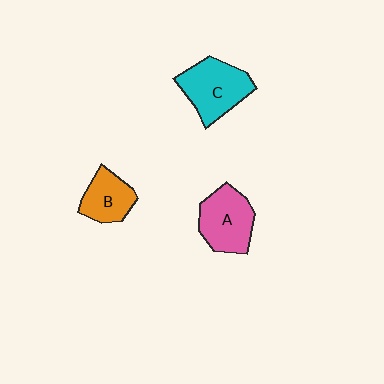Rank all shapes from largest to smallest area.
From largest to smallest: C (cyan), A (pink), B (orange).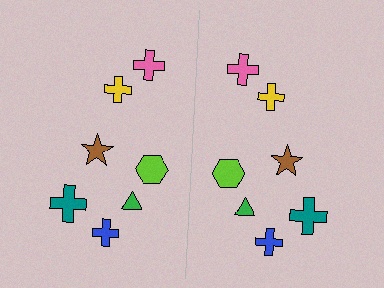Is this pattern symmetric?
Yes, this pattern has bilateral (reflection) symmetry.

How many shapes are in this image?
There are 14 shapes in this image.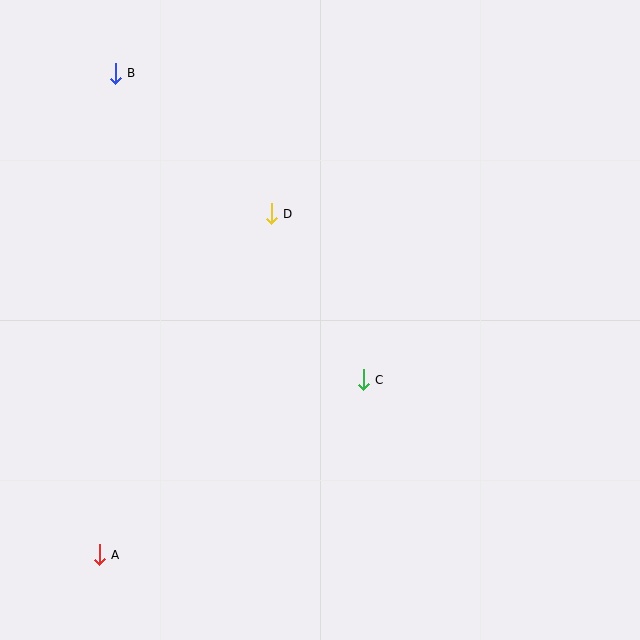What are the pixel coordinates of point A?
Point A is at (99, 555).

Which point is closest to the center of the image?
Point C at (363, 380) is closest to the center.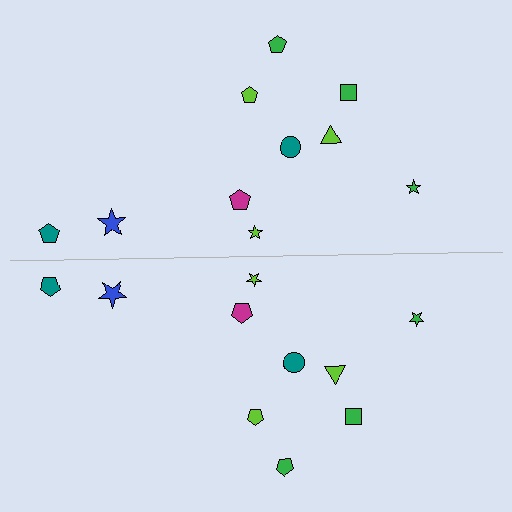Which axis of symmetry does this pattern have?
The pattern has a horizontal axis of symmetry running through the center of the image.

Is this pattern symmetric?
Yes, this pattern has bilateral (reflection) symmetry.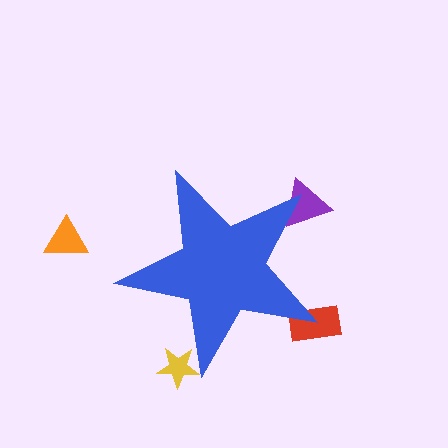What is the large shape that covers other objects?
A blue star.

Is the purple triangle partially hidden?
Yes, the purple triangle is partially hidden behind the blue star.